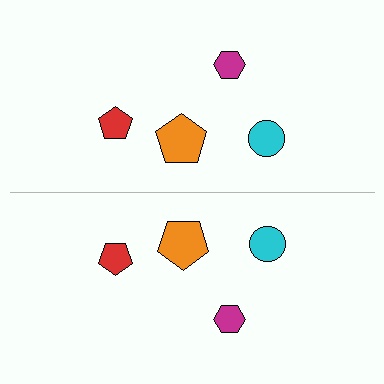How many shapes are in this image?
There are 8 shapes in this image.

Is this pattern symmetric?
Yes, this pattern has bilateral (reflection) symmetry.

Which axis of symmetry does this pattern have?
The pattern has a horizontal axis of symmetry running through the center of the image.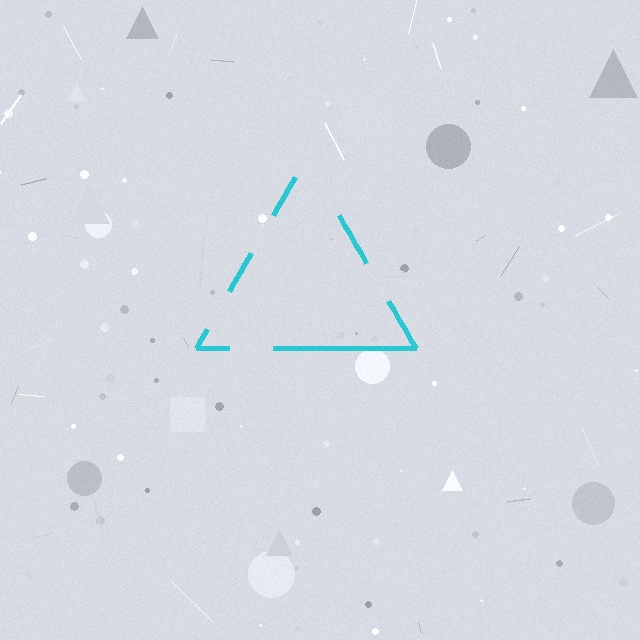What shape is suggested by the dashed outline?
The dashed outline suggests a triangle.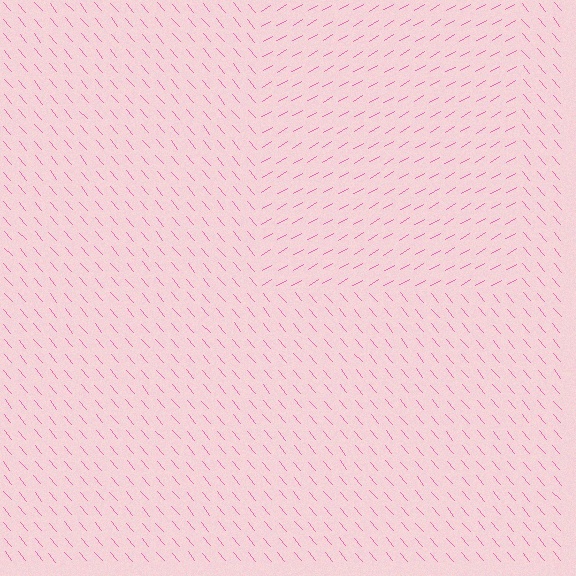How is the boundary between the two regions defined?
The boundary is defined purely by a change in line orientation (approximately 80 degrees difference). All lines are the same color and thickness.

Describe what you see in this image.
The image is filled with small pink line segments. A rectangle region in the image has lines oriented differently from the surrounding lines, creating a visible texture boundary.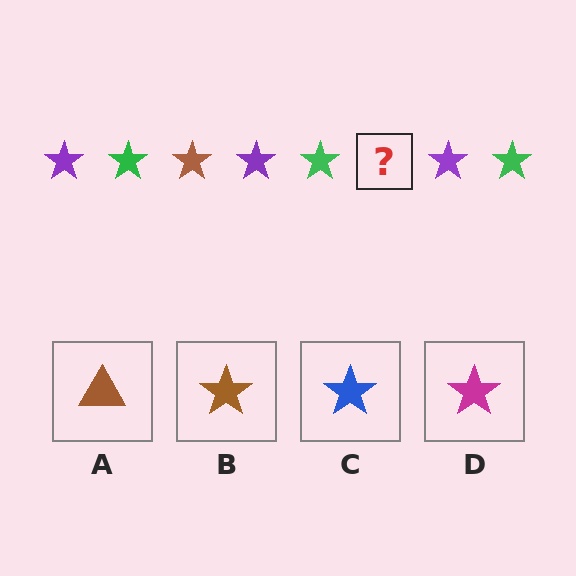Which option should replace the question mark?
Option B.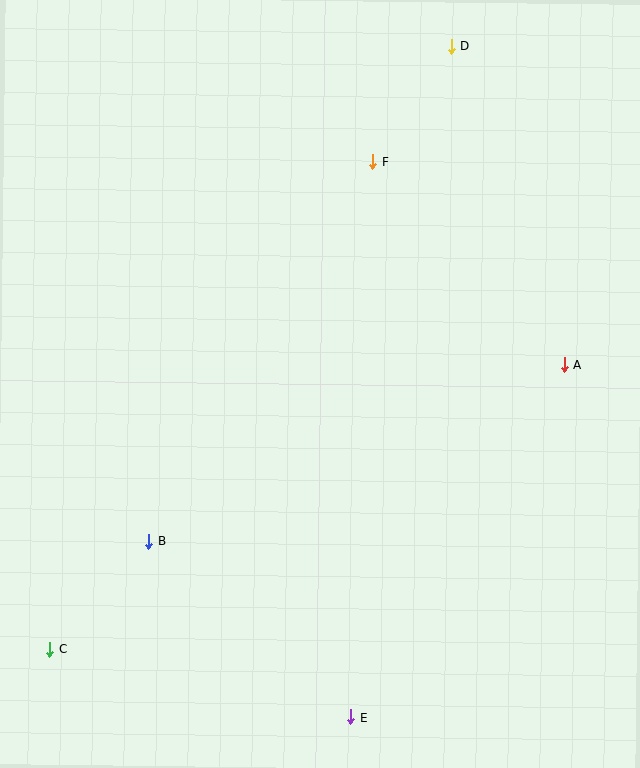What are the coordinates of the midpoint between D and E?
The midpoint between D and E is at (401, 382).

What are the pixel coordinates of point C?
Point C is at (49, 649).